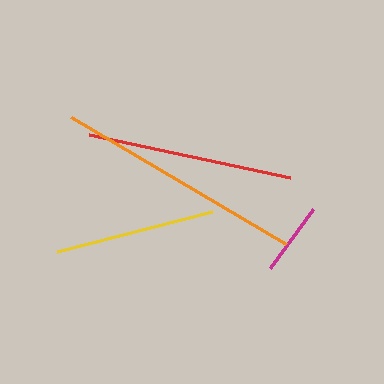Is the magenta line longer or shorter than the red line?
The red line is longer than the magenta line.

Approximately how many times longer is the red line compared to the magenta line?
The red line is approximately 2.8 times the length of the magenta line.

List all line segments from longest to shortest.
From longest to shortest: orange, red, yellow, magenta.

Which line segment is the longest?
The orange line is the longest at approximately 249 pixels.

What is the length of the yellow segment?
The yellow segment is approximately 159 pixels long.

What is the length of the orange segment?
The orange segment is approximately 249 pixels long.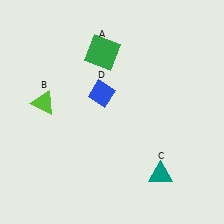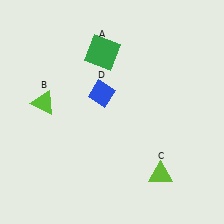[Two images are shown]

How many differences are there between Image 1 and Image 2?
There is 1 difference between the two images.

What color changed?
The triangle (C) changed from teal in Image 1 to lime in Image 2.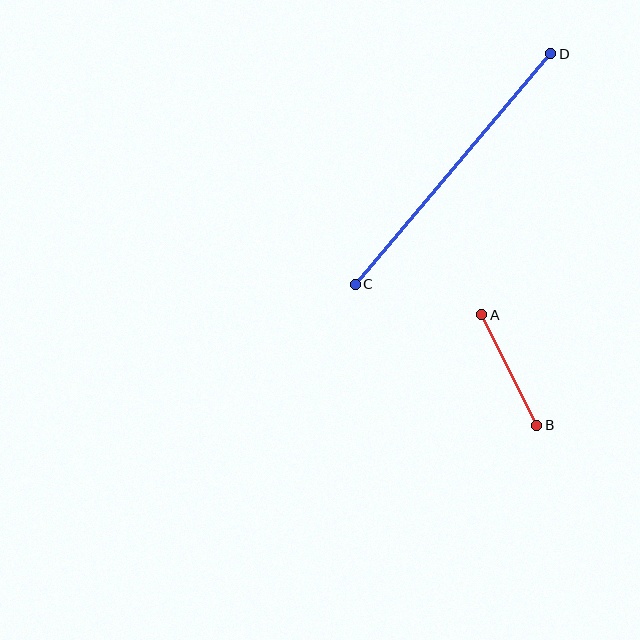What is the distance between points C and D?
The distance is approximately 302 pixels.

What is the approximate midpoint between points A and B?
The midpoint is at approximately (509, 370) pixels.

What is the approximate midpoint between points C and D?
The midpoint is at approximately (453, 169) pixels.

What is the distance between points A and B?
The distance is approximately 123 pixels.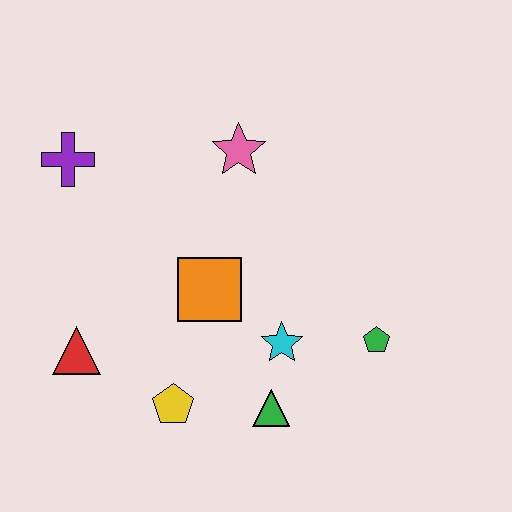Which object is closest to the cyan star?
The green triangle is closest to the cyan star.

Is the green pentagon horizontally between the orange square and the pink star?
No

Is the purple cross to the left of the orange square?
Yes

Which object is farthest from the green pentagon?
The purple cross is farthest from the green pentagon.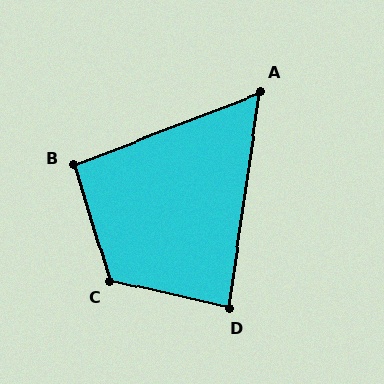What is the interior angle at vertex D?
Approximately 86 degrees (approximately right).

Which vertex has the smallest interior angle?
A, at approximately 60 degrees.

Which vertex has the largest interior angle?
C, at approximately 120 degrees.